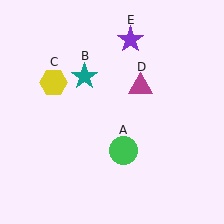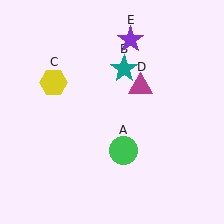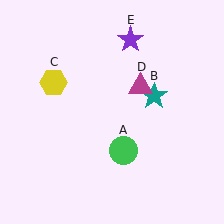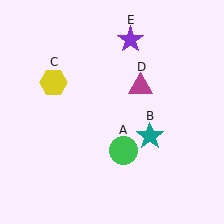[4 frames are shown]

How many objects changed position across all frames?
1 object changed position: teal star (object B).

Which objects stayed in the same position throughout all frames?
Green circle (object A) and yellow hexagon (object C) and magenta triangle (object D) and purple star (object E) remained stationary.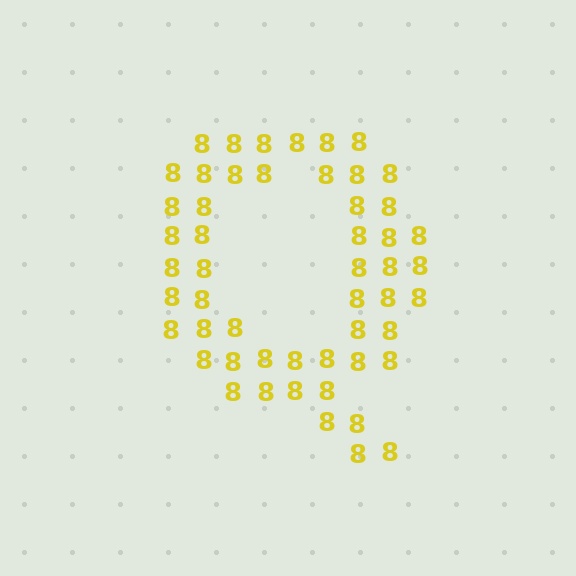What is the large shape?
The large shape is the letter Q.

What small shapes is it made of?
It is made of small digit 8's.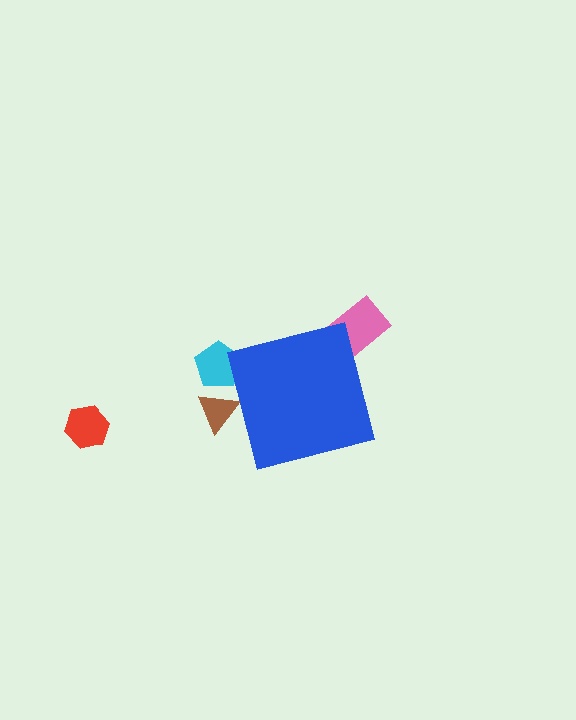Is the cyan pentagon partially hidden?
Yes, the cyan pentagon is partially hidden behind the blue square.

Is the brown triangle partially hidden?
Yes, the brown triangle is partially hidden behind the blue square.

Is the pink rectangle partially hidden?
Yes, the pink rectangle is partially hidden behind the blue square.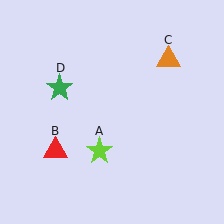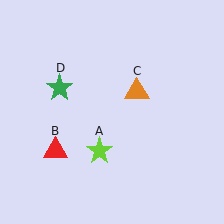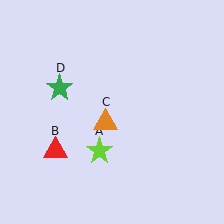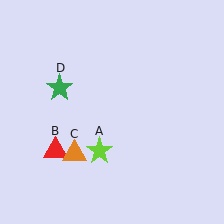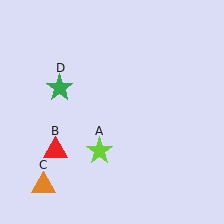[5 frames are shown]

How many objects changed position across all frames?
1 object changed position: orange triangle (object C).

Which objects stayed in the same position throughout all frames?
Lime star (object A) and red triangle (object B) and green star (object D) remained stationary.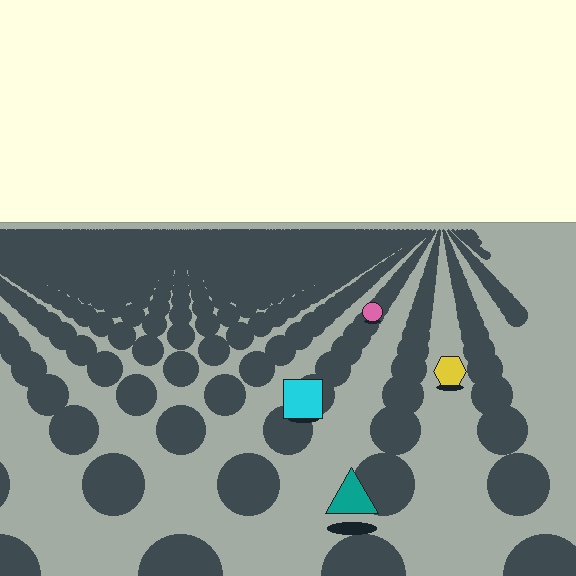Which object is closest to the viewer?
The teal triangle is closest. The texture marks near it are larger and more spread out.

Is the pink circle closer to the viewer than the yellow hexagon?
No. The yellow hexagon is closer — you can tell from the texture gradient: the ground texture is coarser near it.